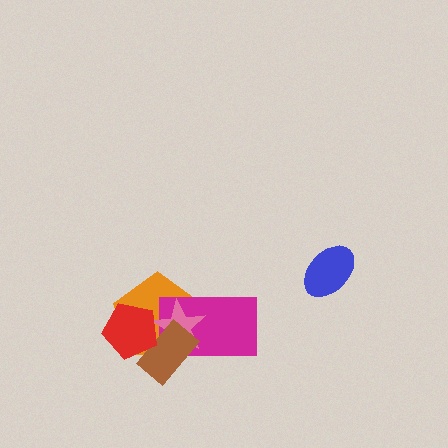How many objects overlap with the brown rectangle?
4 objects overlap with the brown rectangle.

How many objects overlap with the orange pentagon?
4 objects overlap with the orange pentagon.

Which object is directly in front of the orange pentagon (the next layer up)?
The magenta rectangle is directly in front of the orange pentagon.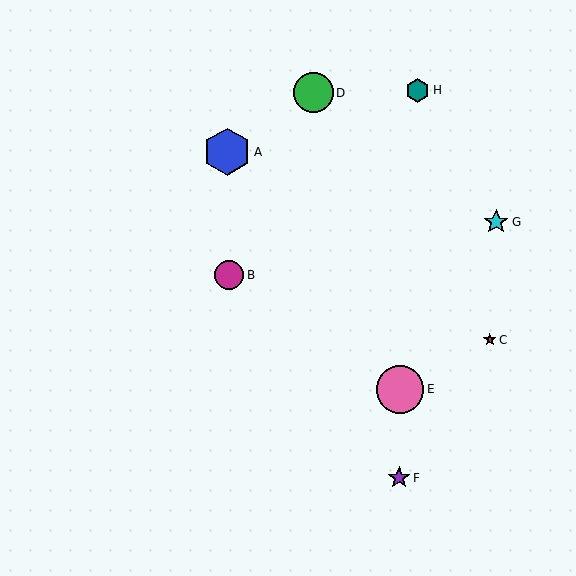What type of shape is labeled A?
Shape A is a blue hexagon.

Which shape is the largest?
The pink circle (labeled E) is the largest.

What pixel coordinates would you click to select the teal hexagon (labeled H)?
Click at (418, 90) to select the teal hexagon H.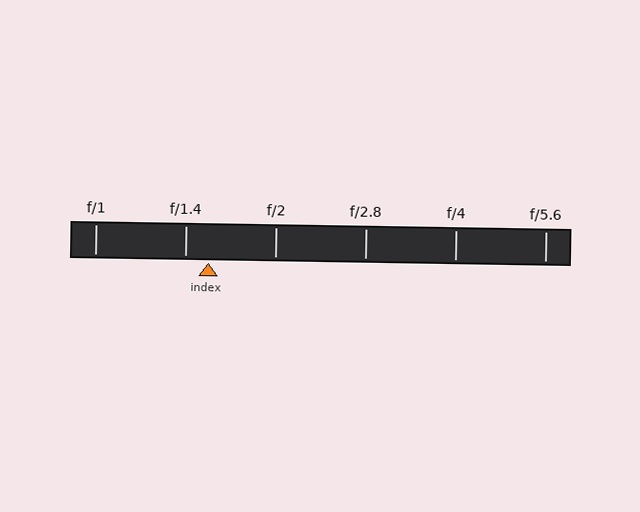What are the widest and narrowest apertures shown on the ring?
The widest aperture shown is f/1 and the narrowest is f/5.6.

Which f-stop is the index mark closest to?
The index mark is closest to f/1.4.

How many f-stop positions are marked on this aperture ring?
There are 6 f-stop positions marked.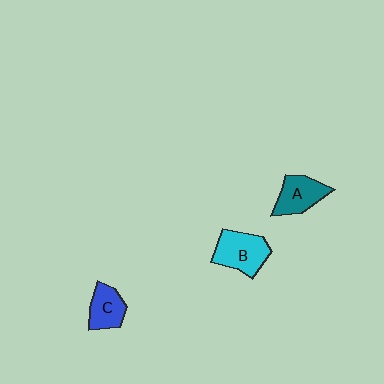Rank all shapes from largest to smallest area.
From largest to smallest: B (cyan), A (teal), C (blue).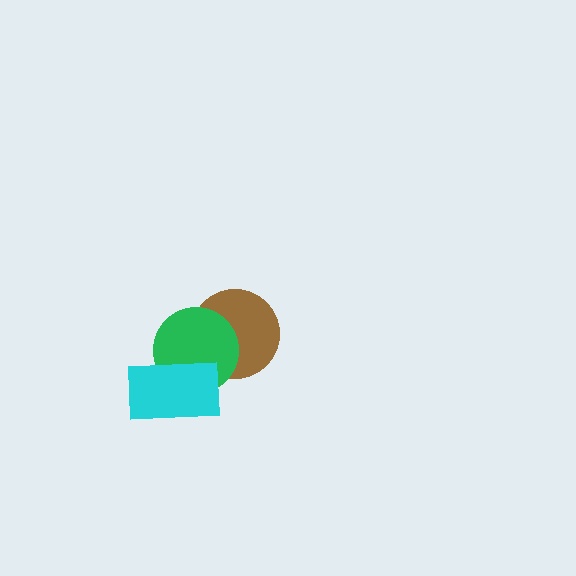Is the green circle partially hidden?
Yes, it is partially covered by another shape.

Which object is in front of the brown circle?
The green circle is in front of the brown circle.